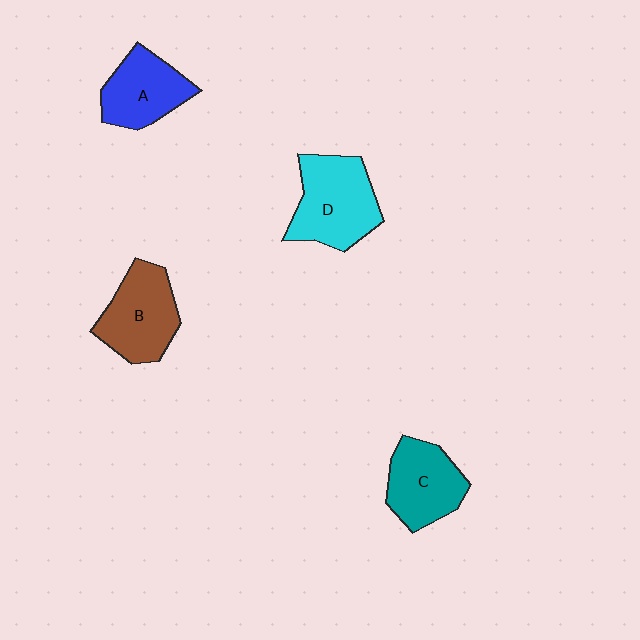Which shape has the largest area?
Shape D (cyan).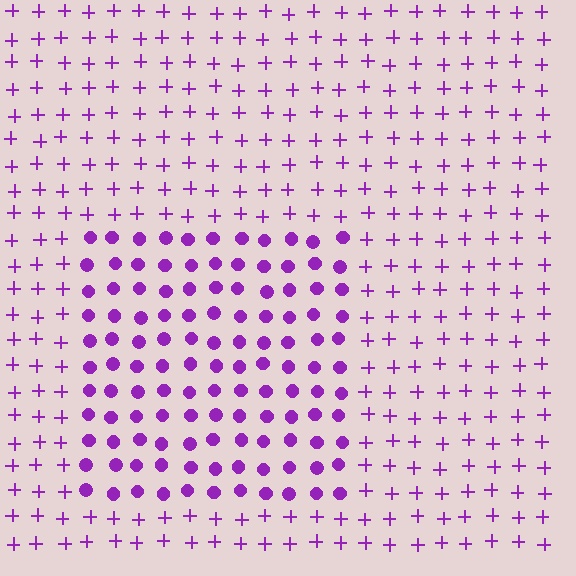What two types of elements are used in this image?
The image uses circles inside the rectangle region and plus signs outside it.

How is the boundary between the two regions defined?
The boundary is defined by a change in element shape: circles inside vs. plus signs outside. All elements share the same color and spacing.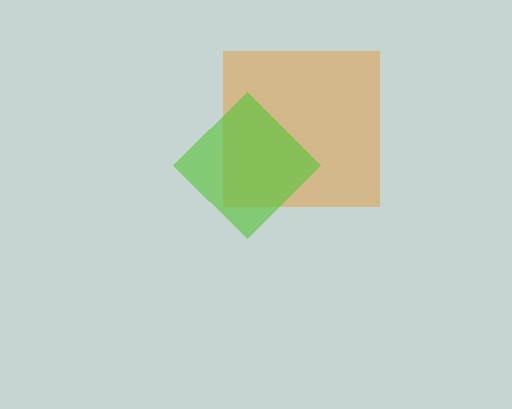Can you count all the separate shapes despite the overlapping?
Yes, there are 2 separate shapes.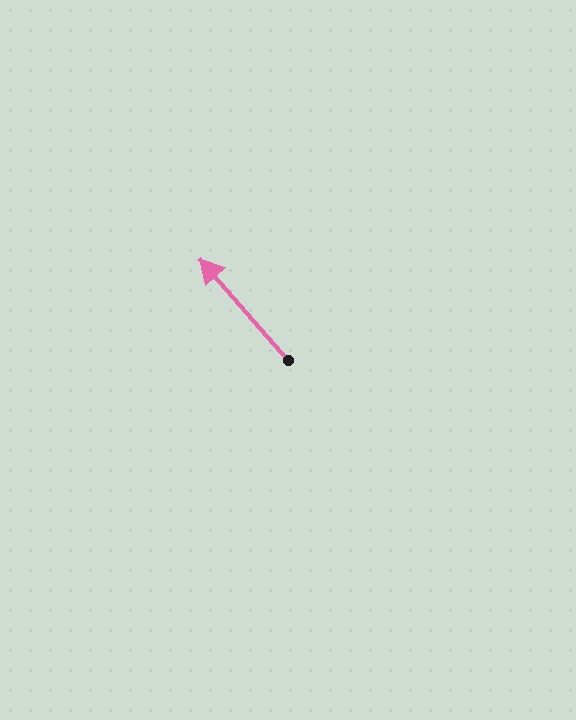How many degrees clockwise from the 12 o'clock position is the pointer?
Approximately 319 degrees.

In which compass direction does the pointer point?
Northwest.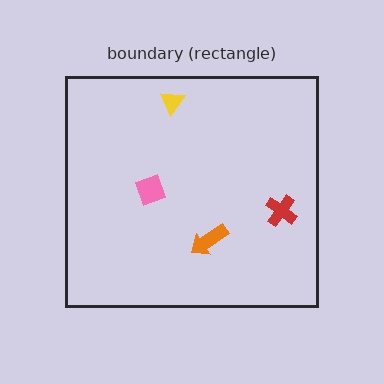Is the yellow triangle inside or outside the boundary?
Inside.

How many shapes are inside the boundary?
4 inside, 0 outside.